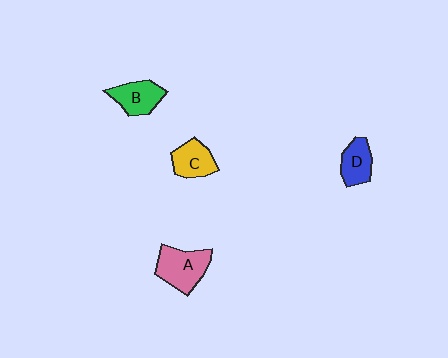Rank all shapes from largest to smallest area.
From largest to smallest: A (pink), B (green), C (yellow), D (blue).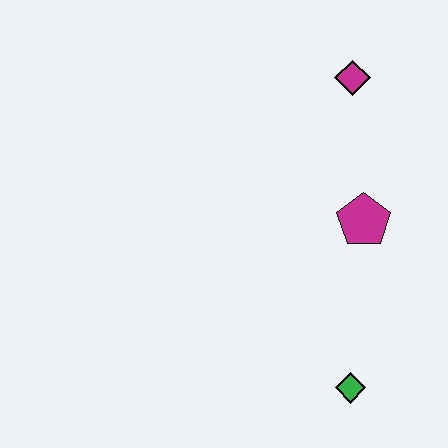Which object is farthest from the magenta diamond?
The green diamond is farthest from the magenta diamond.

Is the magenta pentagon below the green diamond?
No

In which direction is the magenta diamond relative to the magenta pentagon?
The magenta diamond is above the magenta pentagon.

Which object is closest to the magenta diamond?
The magenta pentagon is closest to the magenta diamond.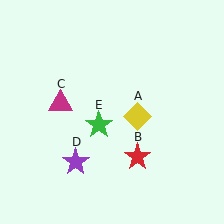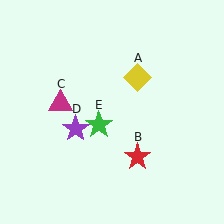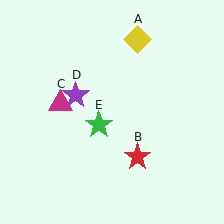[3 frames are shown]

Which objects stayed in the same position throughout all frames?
Red star (object B) and magenta triangle (object C) and green star (object E) remained stationary.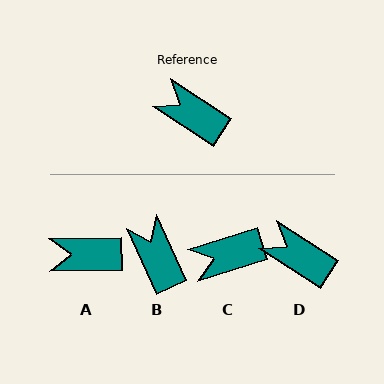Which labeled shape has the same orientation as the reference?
D.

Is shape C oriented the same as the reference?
No, it is off by about 51 degrees.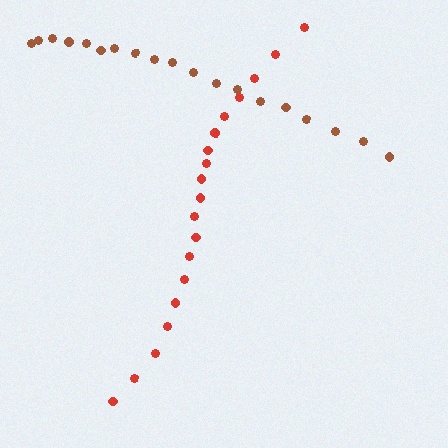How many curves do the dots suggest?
There are 2 distinct paths.